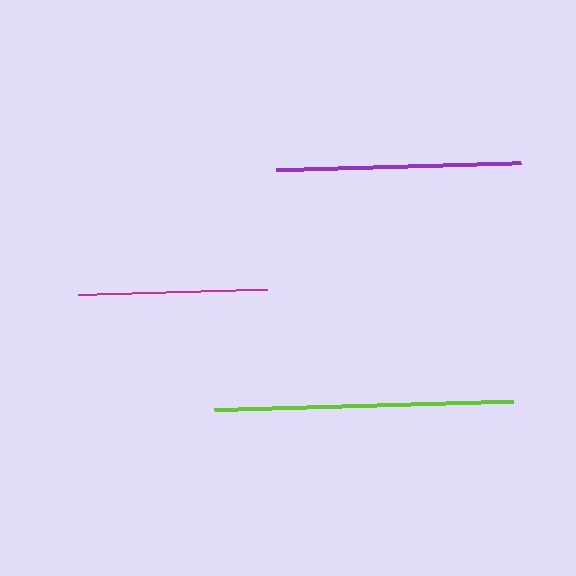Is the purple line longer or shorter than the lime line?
The lime line is longer than the purple line.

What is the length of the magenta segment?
The magenta segment is approximately 189 pixels long.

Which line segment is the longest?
The lime line is the longest at approximately 300 pixels.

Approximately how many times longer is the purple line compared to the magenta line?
The purple line is approximately 1.3 times the length of the magenta line.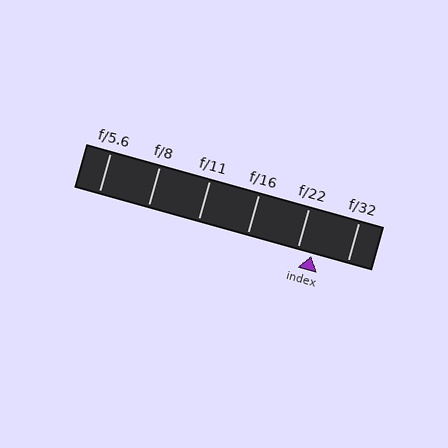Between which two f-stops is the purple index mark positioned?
The index mark is between f/22 and f/32.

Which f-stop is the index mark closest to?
The index mark is closest to f/22.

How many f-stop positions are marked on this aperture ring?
There are 6 f-stop positions marked.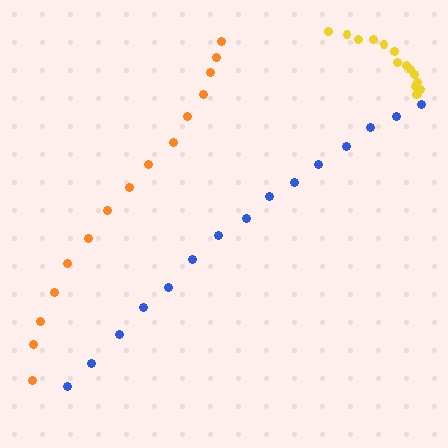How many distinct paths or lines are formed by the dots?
There are 3 distinct paths.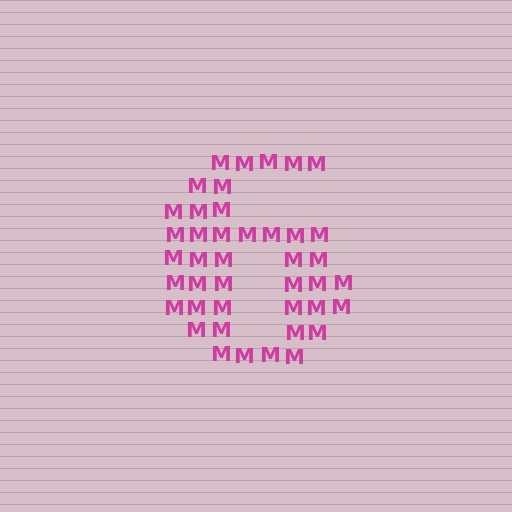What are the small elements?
The small elements are letter M's.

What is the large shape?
The large shape is the digit 6.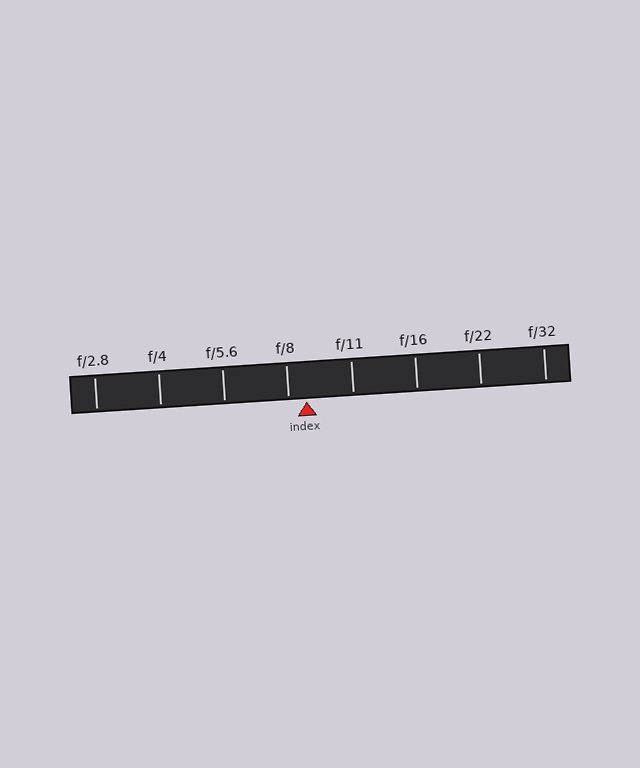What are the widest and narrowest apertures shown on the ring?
The widest aperture shown is f/2.8 and the narrowest is f/32.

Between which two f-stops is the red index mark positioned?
The index mark is between f/8 and f/11.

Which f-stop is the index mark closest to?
The index mark is closest to f/8.